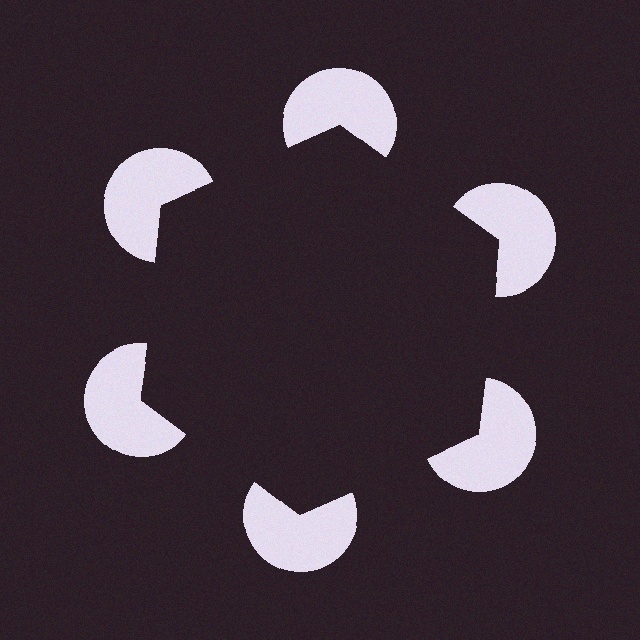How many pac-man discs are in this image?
There are 6 — one at each vertex of the illusory hexagon.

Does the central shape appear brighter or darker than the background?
It typically appears slightly darker than the background, even though no actual brightness change is drawn.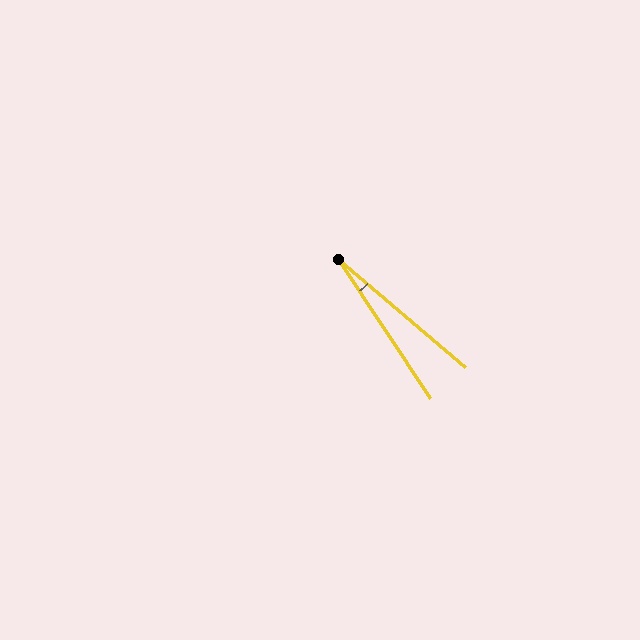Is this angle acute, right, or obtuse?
It is acute.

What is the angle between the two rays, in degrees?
Approximately 16 degrees.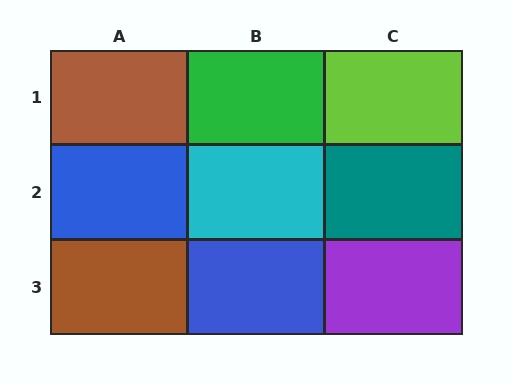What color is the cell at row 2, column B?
Cyan.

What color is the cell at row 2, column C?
Teal.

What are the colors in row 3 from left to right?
Brown, blue, purple.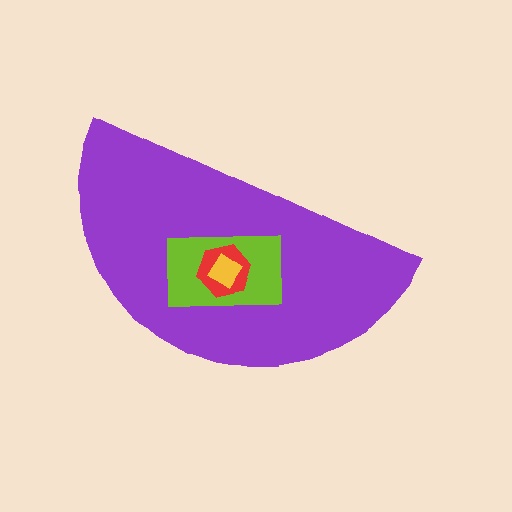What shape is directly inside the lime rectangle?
The red hexagon.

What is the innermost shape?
The yellow diamond.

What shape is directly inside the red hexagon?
The yellow diamond.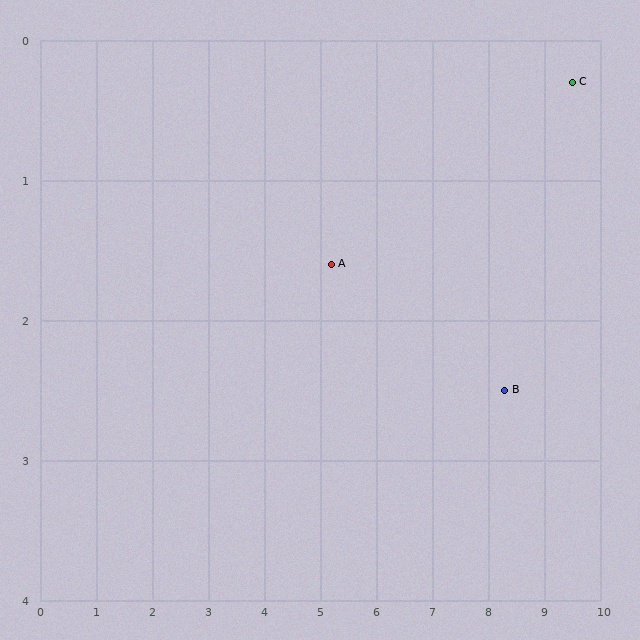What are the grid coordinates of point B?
Point B is at approximately (8.3, 2.5).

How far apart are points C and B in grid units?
Points C and B are about 2.5 grid units apart.